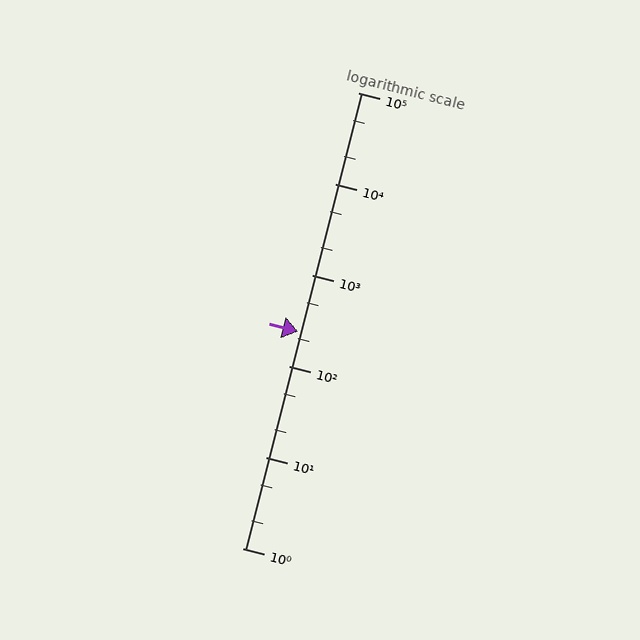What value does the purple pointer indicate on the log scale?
The pointer indicates approximately 240.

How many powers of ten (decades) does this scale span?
The scale spans 5 decades, from 1 to 100000.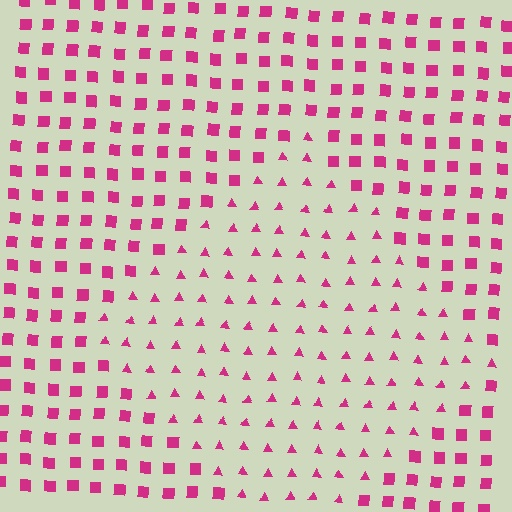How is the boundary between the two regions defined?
The boundary is defined by a change in element shape: triangles inside vs. squares outside. All elements share the same color and spacing.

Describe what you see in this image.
The image is filled with small magenta elements arranged in a uniform grid. A diamond-shaped region contains triangles, while the surrounding area contains squares. The boundary is defined purely by the change in element shape.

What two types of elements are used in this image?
The image uses triangles inside the diamond region and squares outside it.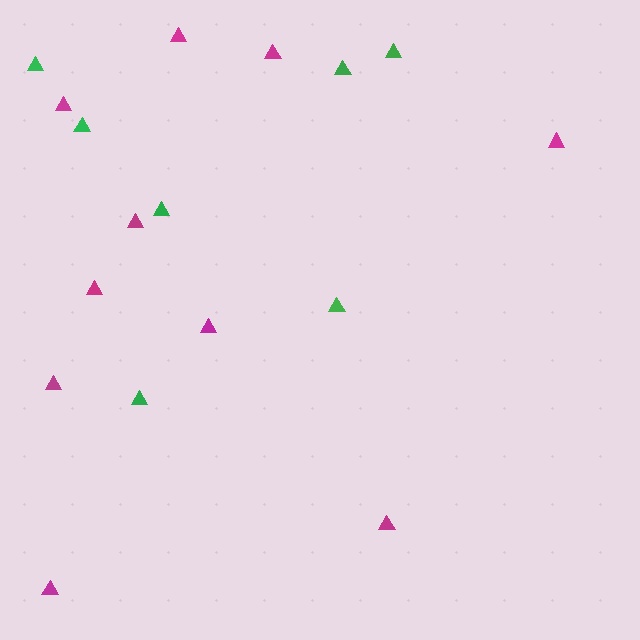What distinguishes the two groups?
There are 2 groups: one group of green triangles (7) and one group of magenta triangles (10).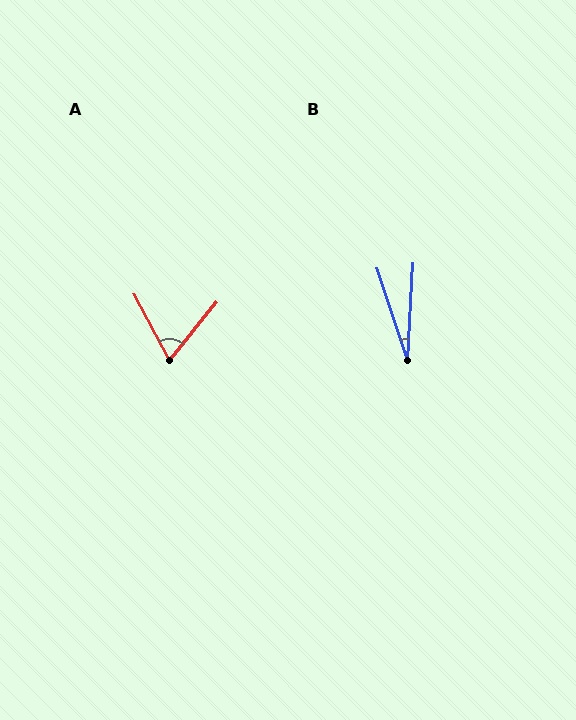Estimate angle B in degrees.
Approximately 22 degrees.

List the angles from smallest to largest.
B (22°), A (66°).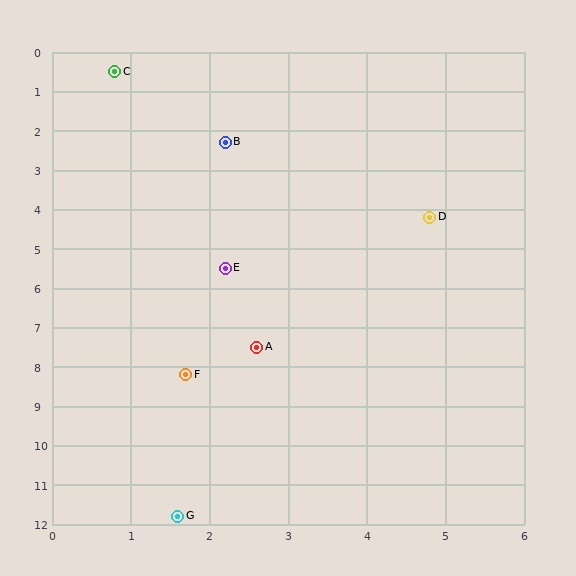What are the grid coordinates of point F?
Point F is at approximately (1.7, 8.2).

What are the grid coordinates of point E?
Point E is at approximately (2.2, 5.5).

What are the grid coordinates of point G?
Point G is at approximately (1.6, 11.8).